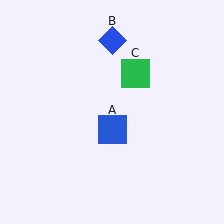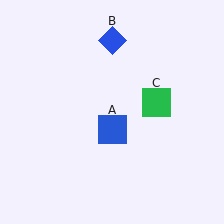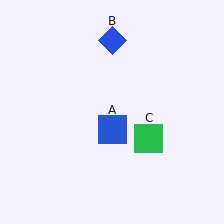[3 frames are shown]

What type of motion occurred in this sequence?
The green square (object C) rotated clockwise around the center of the scene.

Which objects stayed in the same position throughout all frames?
Blue square (object A) and blue diamond (object B) remained stationary.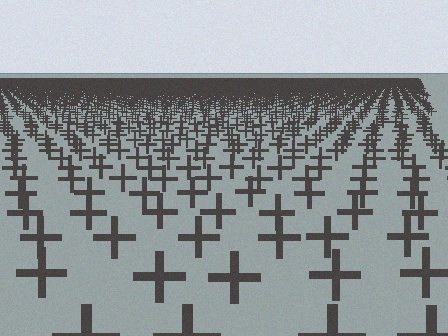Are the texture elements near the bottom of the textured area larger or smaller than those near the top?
Larger. Near the bottom, elements are closer to the viewer and appear at a bigger on-screen size.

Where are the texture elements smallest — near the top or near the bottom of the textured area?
Near the top.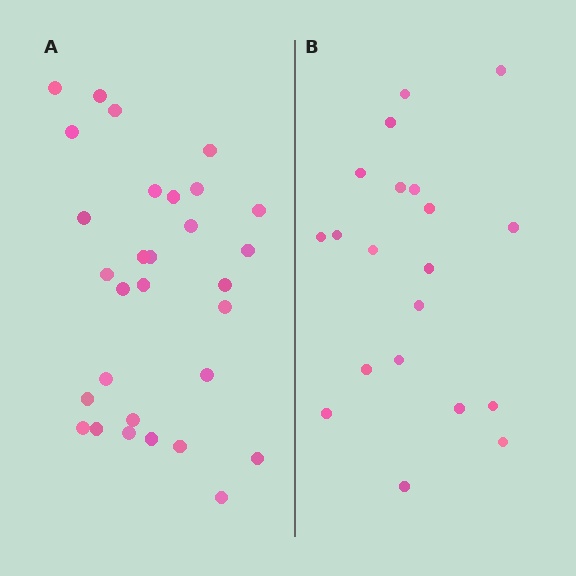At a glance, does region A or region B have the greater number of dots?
Region A (the left region) has more dots.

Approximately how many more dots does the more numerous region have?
Region A has roughly 10 or so more dots than region B.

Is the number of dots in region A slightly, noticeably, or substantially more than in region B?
Region A has substantially more. The ratio is roughly 1.5 to 1.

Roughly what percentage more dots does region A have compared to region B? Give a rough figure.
About 50% more.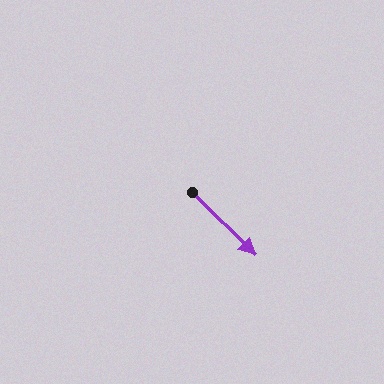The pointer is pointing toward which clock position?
Roughly 4 o'clock.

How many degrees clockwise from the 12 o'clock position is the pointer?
Approximately 135 degrees.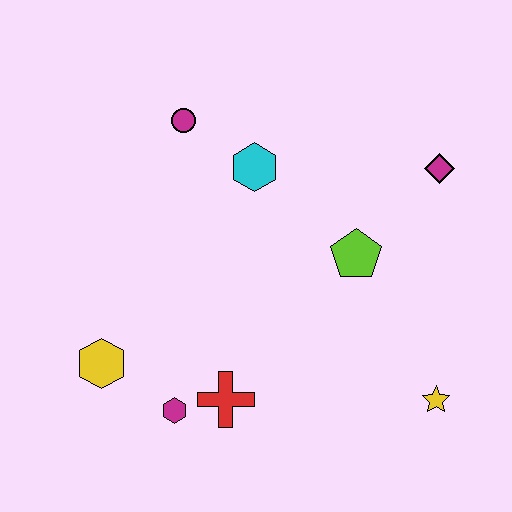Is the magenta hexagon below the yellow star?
Yes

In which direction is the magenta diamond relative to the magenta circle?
The magenta diamond is to the right of the magenta circle.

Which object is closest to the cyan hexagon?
The magenta circle is closest to the cyan hexagon.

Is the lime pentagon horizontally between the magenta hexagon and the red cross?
No